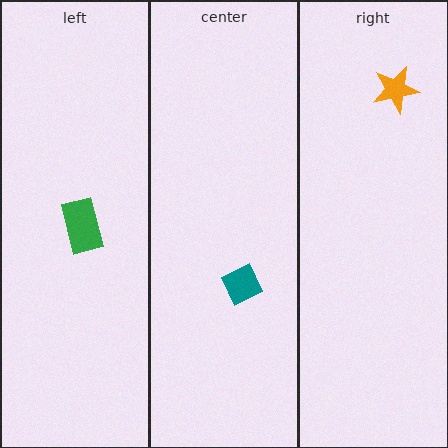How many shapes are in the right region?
1.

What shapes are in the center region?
The teal diamond.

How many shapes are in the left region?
1.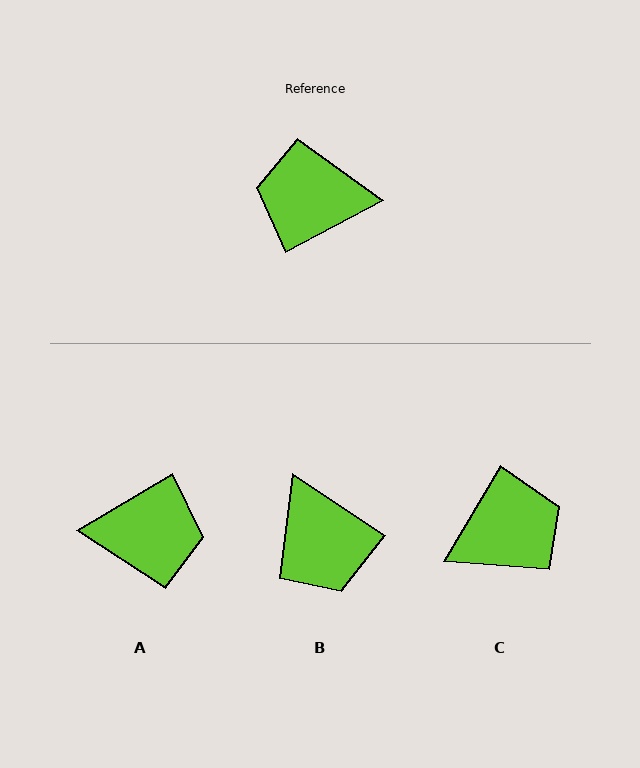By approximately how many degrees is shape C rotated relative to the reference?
Approximately 149 degrees clockwise.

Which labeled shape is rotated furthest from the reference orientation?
A, about 177 degrees away.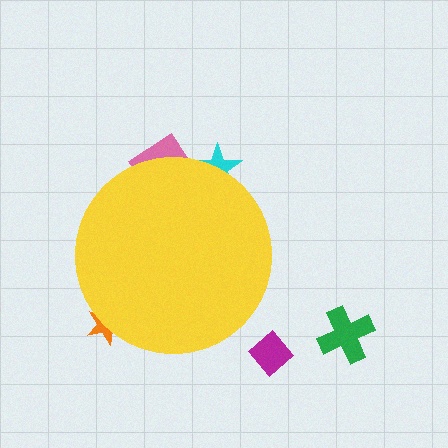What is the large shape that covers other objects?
A yellow circle.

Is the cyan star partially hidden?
Yes, the cyan star is partially hidden behind the yellow circle.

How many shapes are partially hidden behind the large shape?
3 shapes are partially hidden.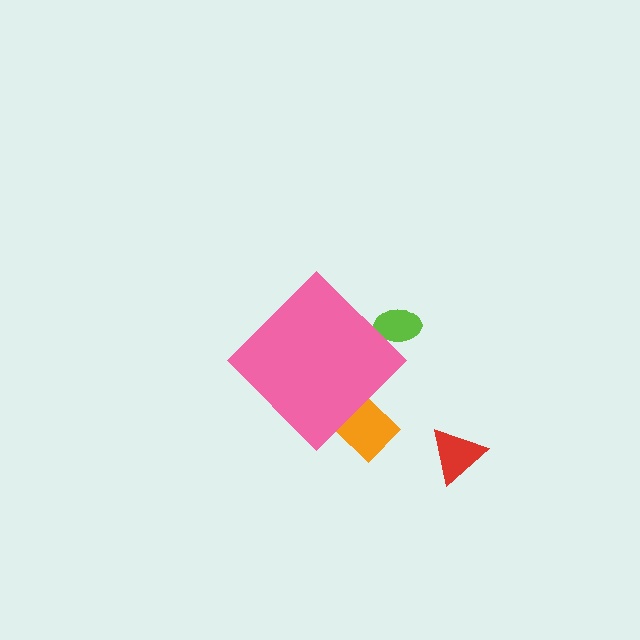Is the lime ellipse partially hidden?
Yes, the lime ellipse is partially hidden behind the pink diamond.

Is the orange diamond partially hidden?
Yes, the orange diamond is partially hidden behind the pink diamond.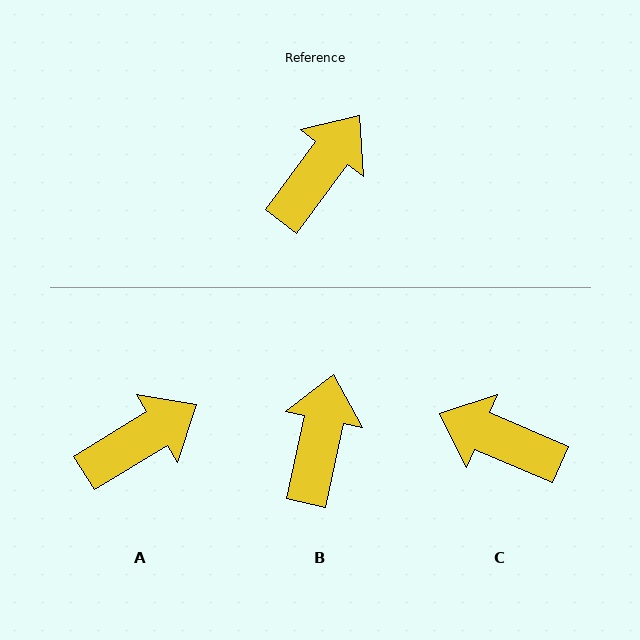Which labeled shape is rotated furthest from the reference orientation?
C, about 104 degrees away.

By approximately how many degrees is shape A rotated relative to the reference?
Approximately 22 degrees clockwise.